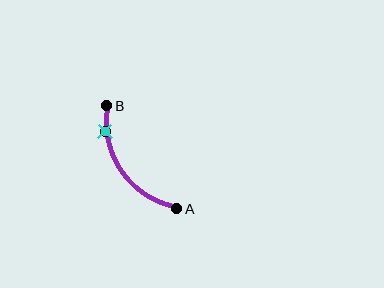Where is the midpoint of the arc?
The arc midpoint is the point on the curve farthest from the straight line joining A and B. It sits below and to the left of that line.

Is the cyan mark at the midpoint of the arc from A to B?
No. The cyan mark lies on the arc but is closer to endpoint B. The arc midpoint would be at the point on the curve equidistant along the arc from both A and B.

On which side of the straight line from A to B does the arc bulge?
The arc bulges below and to the left of the straight line connecting A and B.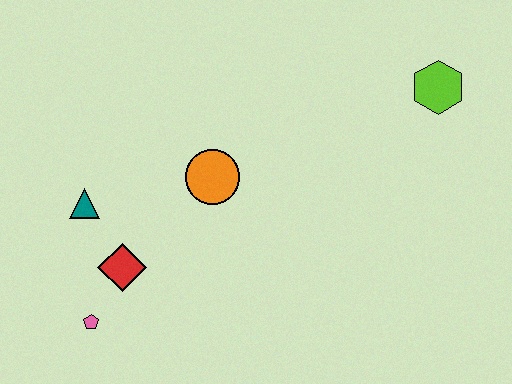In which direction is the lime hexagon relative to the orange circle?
The lime hexagon is to the right of the orange circle.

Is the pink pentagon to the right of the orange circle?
No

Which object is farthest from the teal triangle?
The lime hexagon is farthest from the teal triangle.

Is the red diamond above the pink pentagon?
Yes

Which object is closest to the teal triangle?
The red diamond is closest to the teal triangle.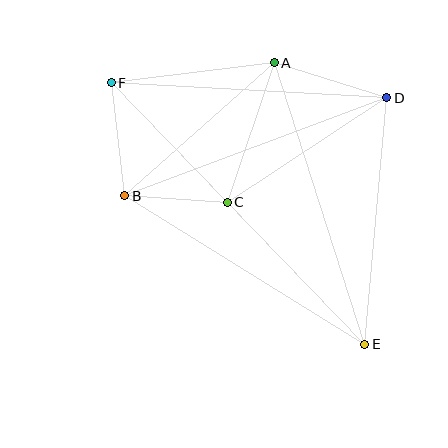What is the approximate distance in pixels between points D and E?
The distance between D and E is approximately 248 pixels.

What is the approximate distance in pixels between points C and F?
The distance between C and F is approximately 167 pixels.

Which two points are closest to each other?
Points B and C are closest to each other.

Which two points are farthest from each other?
Points E and F are farthest from each other.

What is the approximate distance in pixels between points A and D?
The distance between A and D is approximately 118 pixels.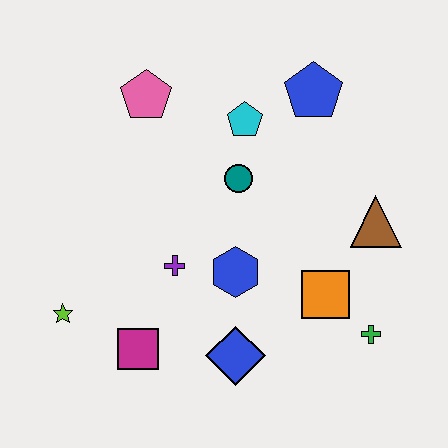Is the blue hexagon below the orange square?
No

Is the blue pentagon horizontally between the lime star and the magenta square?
No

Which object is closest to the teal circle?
The cyan pentagon is closest to the teal circle.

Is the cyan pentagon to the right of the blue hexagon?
Yes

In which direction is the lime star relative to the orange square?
The lime star is to the left of the orange square.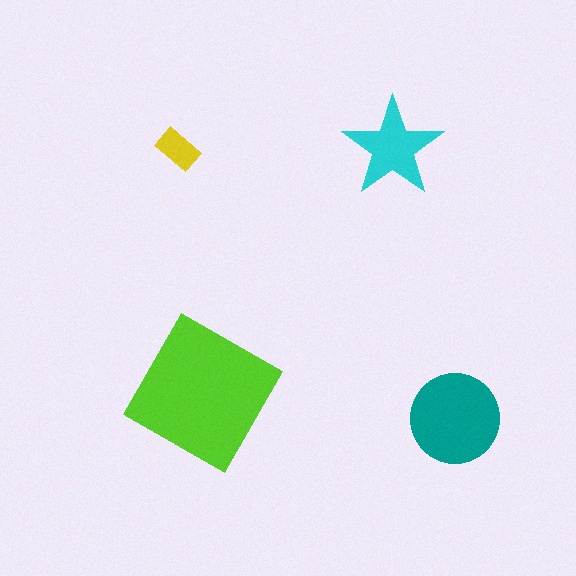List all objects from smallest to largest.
The yellow rectangle, the cyan star, the teal circle, the lime square.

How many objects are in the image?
There are 4 objects in the image.